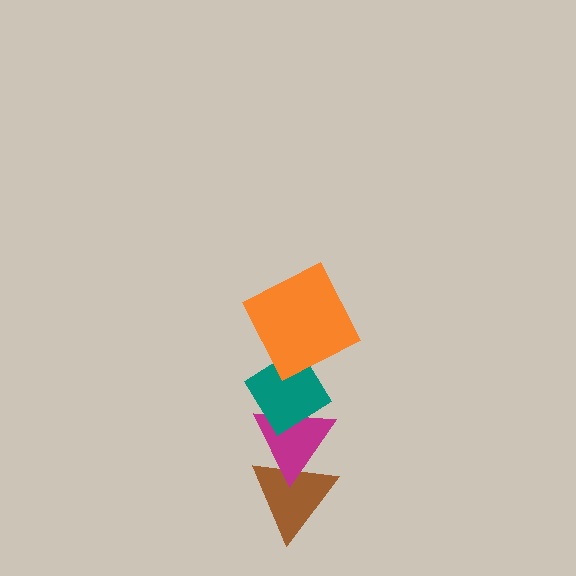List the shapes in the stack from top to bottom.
From top to bottom: the orange square, the teal diamond, the magenta triangle, the brown triangle.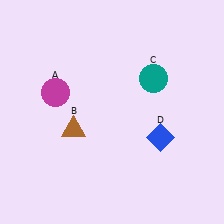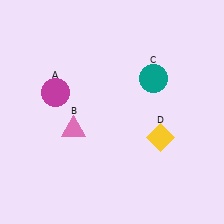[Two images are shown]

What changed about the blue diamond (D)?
In Image 1, D is blue. In Image 2, it changed to yellow.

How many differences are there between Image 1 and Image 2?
There are 2 differences between the two images.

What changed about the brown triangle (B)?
In Image 1, B is brown. In Image 2, it changed to pink.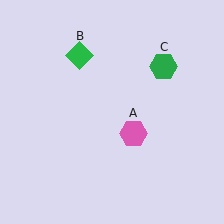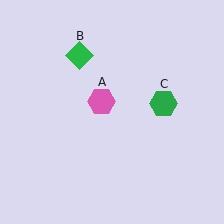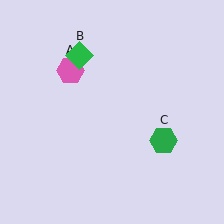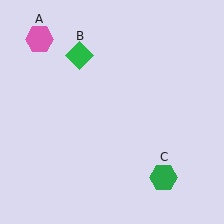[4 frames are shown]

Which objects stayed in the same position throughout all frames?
Green diamond (object B) remained stationary.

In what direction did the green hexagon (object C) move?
The green hexagon (object C) moved down.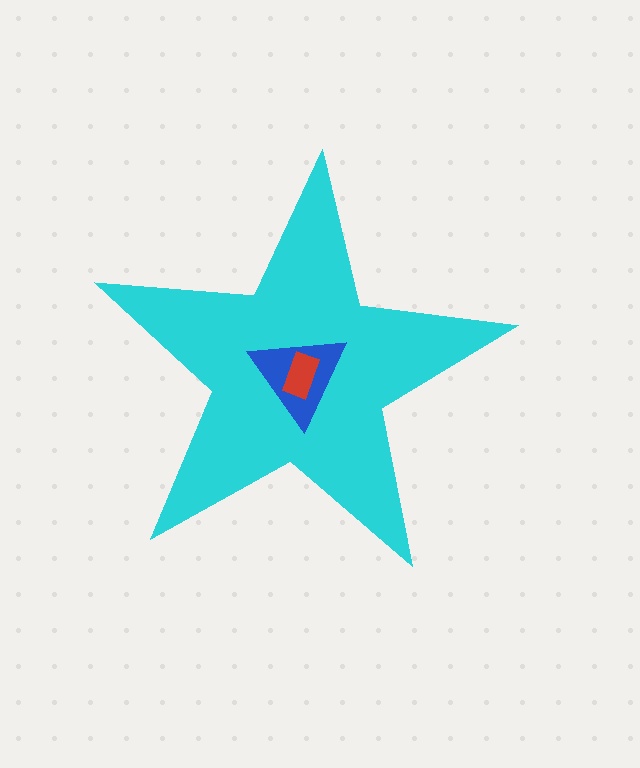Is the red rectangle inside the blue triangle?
Yes.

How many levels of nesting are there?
3.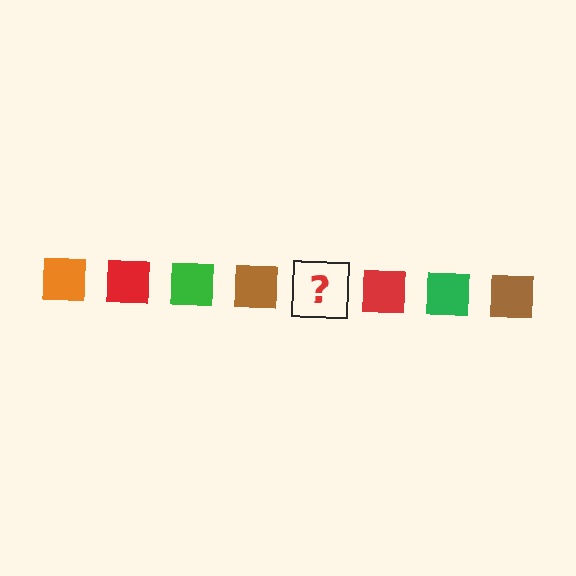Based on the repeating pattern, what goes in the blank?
The blank should be an orange square.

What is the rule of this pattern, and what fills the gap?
The rule is that the pattern cycles through orange, red, green, brown squares. The gap should be filled with an orange square.